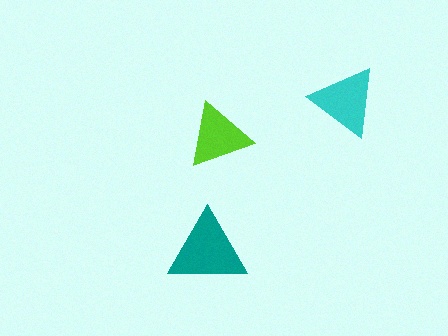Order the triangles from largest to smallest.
the teal one, the cyan one, the lime one.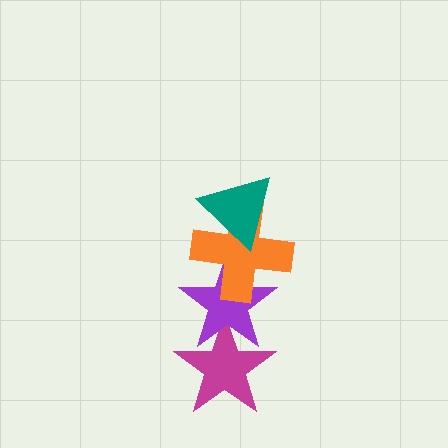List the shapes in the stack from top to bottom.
From top to bottom: the teal triangle, the orange cross, the purple star, the magenta star.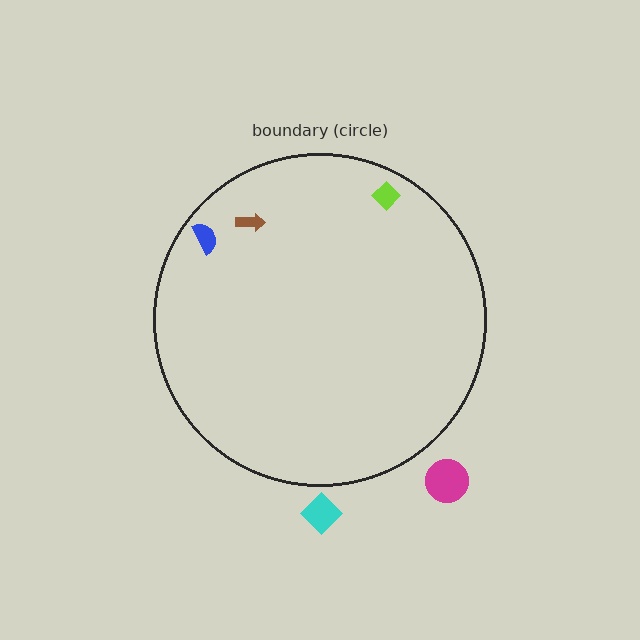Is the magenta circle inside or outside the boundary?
Outside.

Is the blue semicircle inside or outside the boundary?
Inside.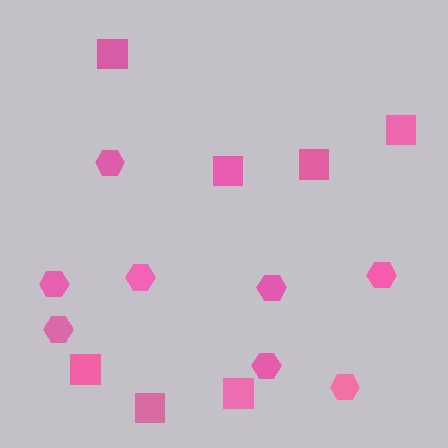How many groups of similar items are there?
There are 2 groups: one group of hexagons (8) and one group of squares (7).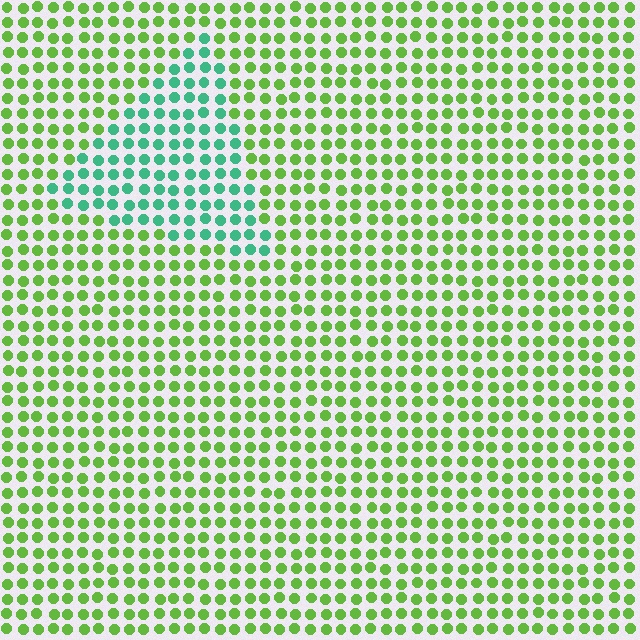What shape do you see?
I see a triangle.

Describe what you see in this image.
The image is filled with small lime elements in a uniform arrangement. A triangle-shaped region is visible where the elements are tinted to a slightly different hue, forming a subtle color boundary.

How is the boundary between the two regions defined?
The boundary is defined purely by a slight shift in hue (about 53 degrees). Spacing, size, and orientation are identical on both sides.